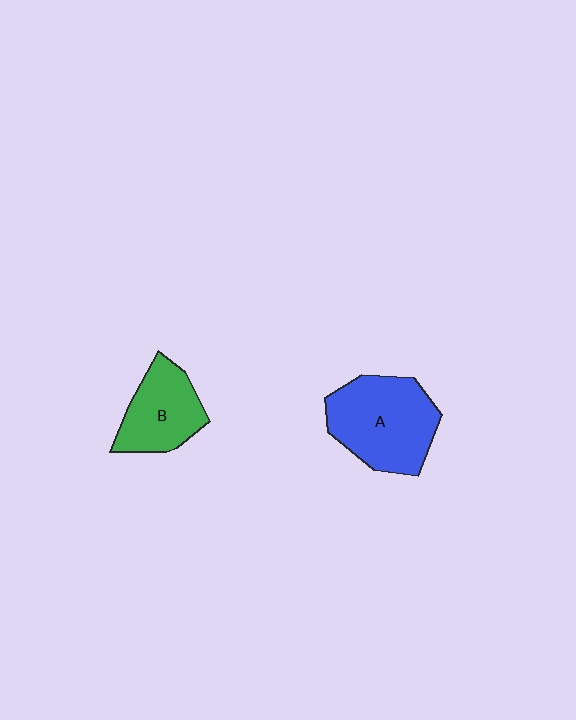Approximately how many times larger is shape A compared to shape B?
Approximately 1.4 times.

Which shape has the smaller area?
Shape B (green).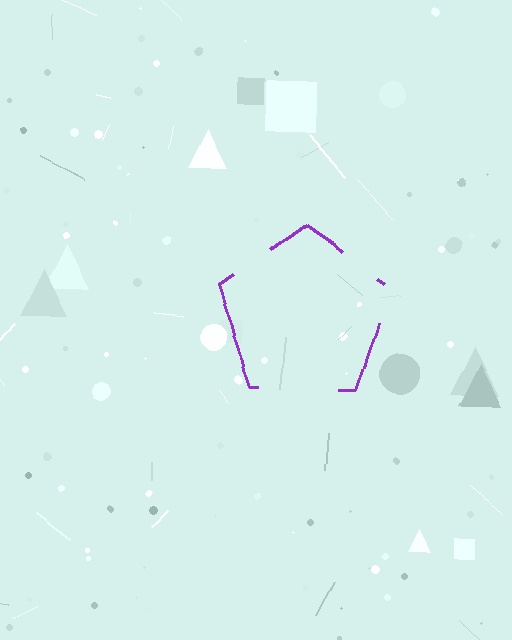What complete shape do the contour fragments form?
The contour fragments form a pentagon.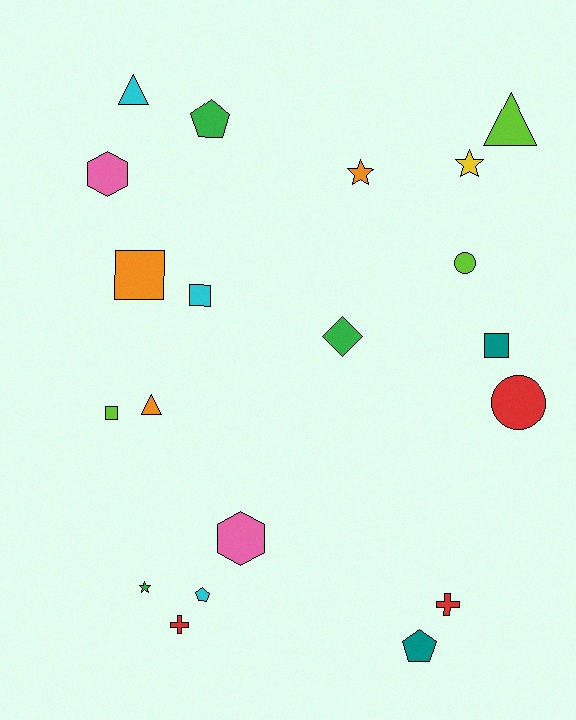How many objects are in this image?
There are 20 objects.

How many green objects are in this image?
There are 3 green objects.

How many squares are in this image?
There are 4 squares.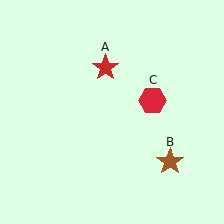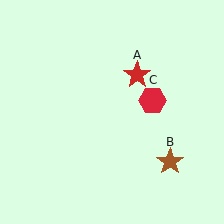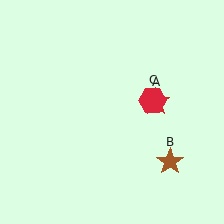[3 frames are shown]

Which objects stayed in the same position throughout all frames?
Brown star (object B) and red hexagon (object C) remained stationary.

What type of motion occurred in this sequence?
The red star (object A) rotated clockwise around the center of the scene.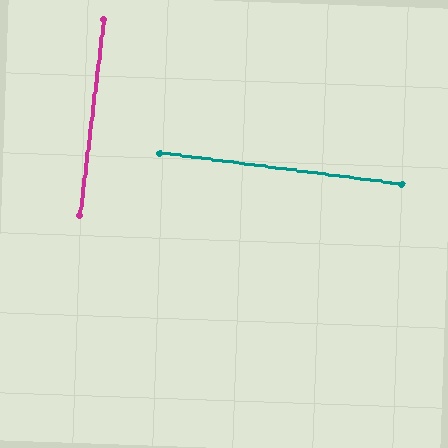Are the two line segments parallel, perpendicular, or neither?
Perpendicular — they meet at approximately 89°.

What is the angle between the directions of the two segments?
Approximately 89 degrees.